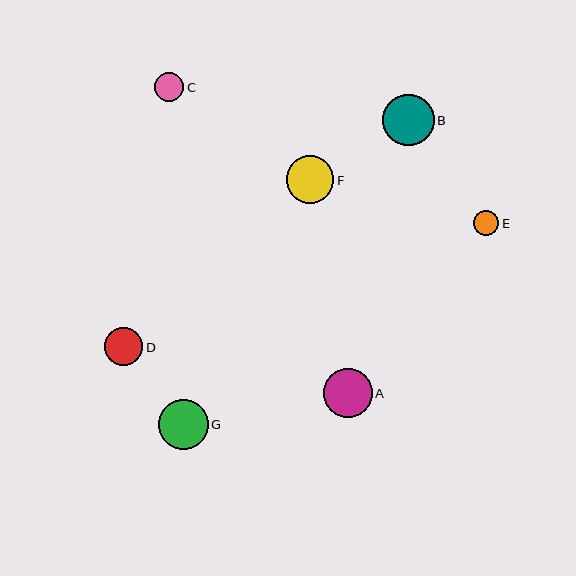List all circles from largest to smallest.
From largest to smallest: B, G, A, F, D, C, E.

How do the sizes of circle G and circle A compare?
Circle G and circle A are approximately the same size.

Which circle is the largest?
Circle B is the largest with a size of approximately 51 pixels.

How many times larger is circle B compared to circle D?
Circle B is approximately 1.3 times the size of circle D.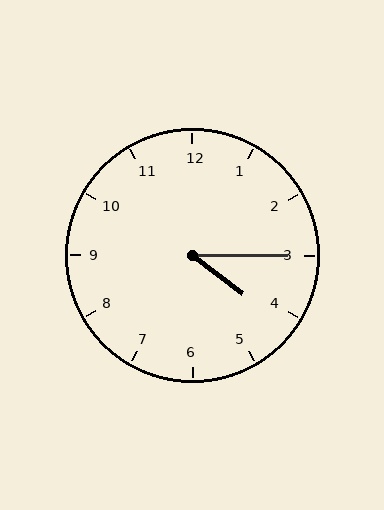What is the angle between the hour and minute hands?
Approximately 38 degrees.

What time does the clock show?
4:15.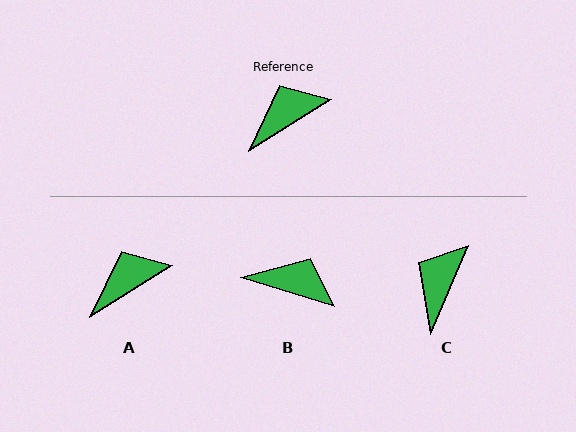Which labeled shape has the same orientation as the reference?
A.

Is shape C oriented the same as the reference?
No, it is off by about 34 degrees.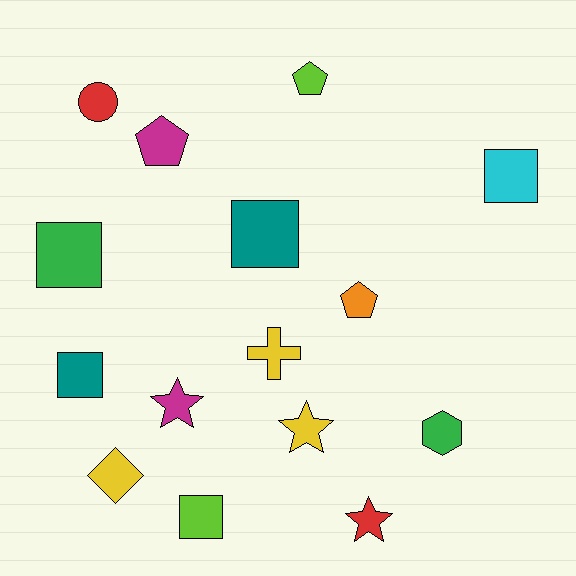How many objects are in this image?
There are 15 objects.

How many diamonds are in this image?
There is 1 diamond.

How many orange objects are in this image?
There is 1 orange object.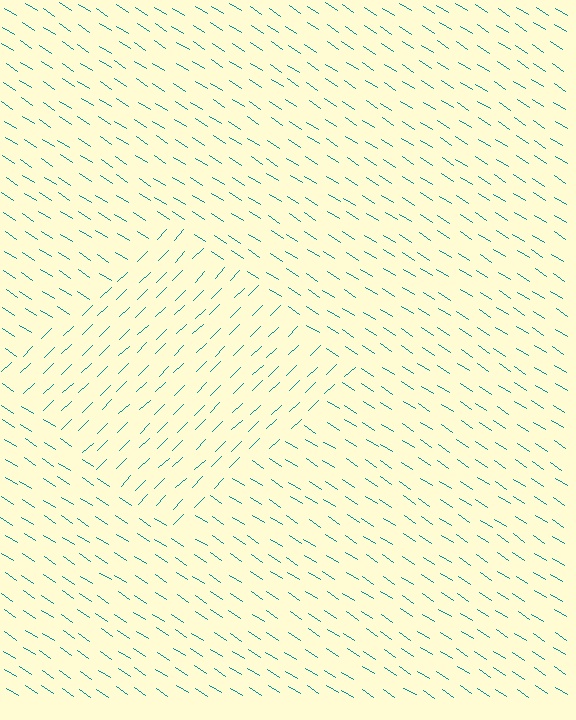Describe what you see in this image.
The image is filled with small teal line segments. A diamond region in the image has lines oriented differently from the surrounding lines, creating a visible texture boundary.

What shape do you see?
I see a diamond.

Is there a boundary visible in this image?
Yes, there is a texture boundary formed by a change in line orientation.